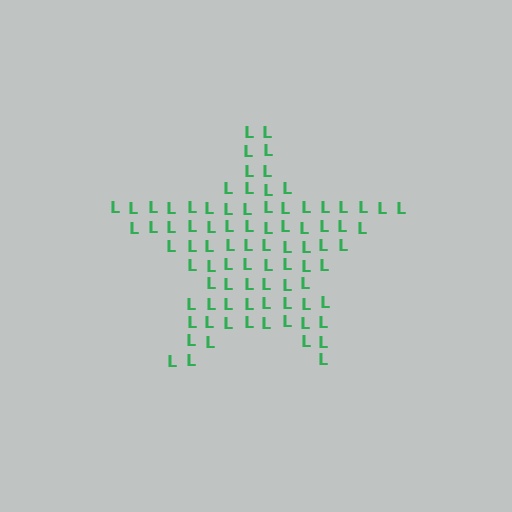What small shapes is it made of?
It is made of small letter L's.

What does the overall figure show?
The overall figure shows a star.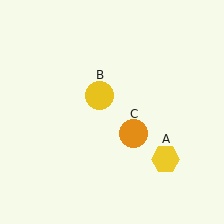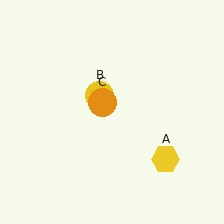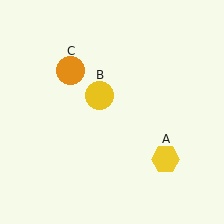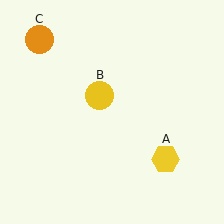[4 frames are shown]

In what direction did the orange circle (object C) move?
The orange circle (object C) moved up and to the left.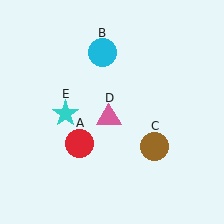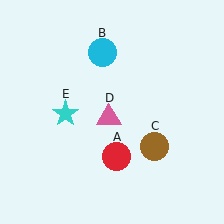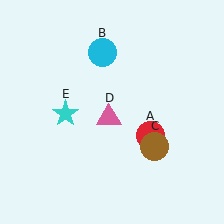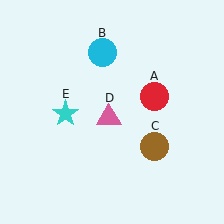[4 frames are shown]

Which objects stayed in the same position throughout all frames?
Cyan circle (object B) and brown circle (object C) and pink triangle (object D) and cyan star (object E) remained stationary.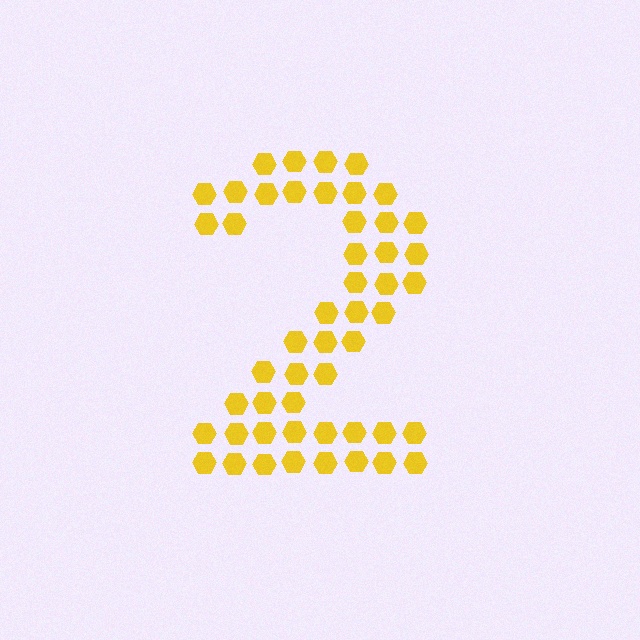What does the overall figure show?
The overall figure shows the digit 2.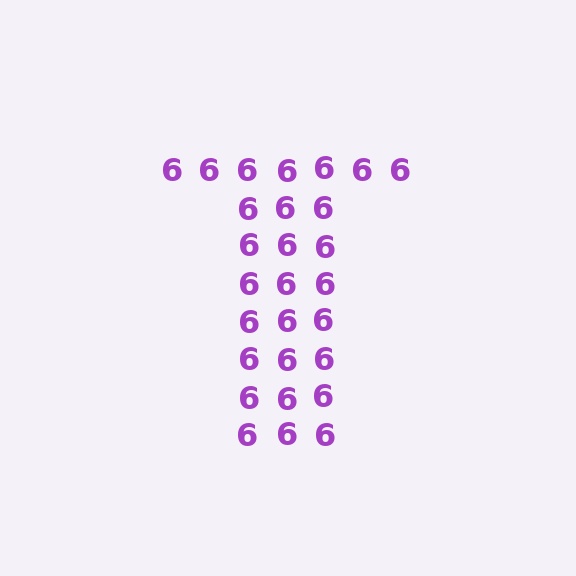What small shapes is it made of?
It is made of small digit 6's.